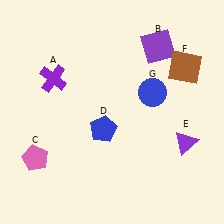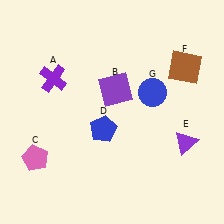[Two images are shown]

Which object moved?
The purple square (B) moved down.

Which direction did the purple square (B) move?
The purple square (B) moved down.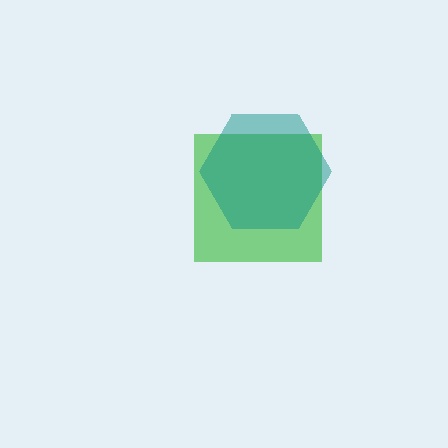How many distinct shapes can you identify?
There are 2 distinct shapes: a green square, a teal hexagon.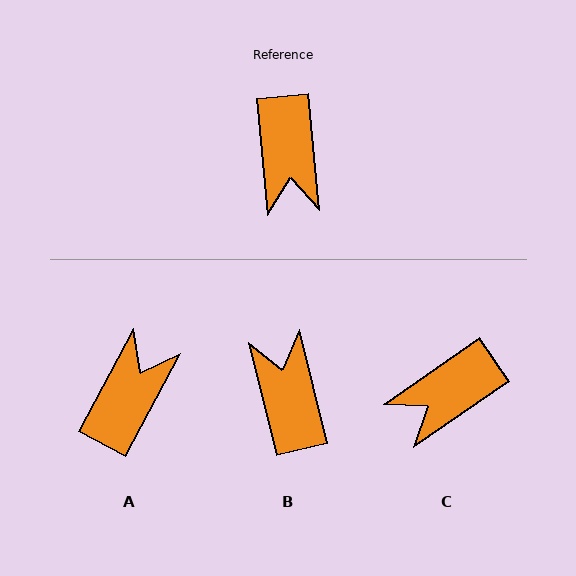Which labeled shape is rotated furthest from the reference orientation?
B, about 172 degrees away.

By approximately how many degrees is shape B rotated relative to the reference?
Approximately 172 degrees clockwise.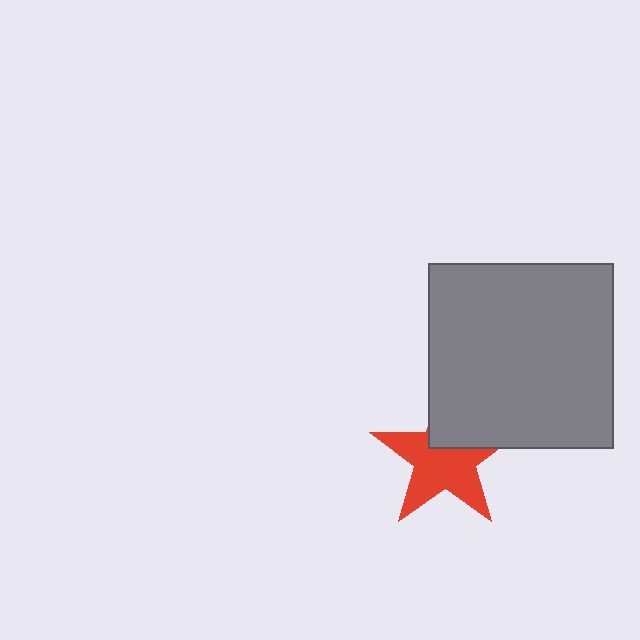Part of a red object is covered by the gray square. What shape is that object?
It is a star.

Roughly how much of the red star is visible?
Most of it is visible (roughly 67%).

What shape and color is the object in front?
The object in front is a gray square.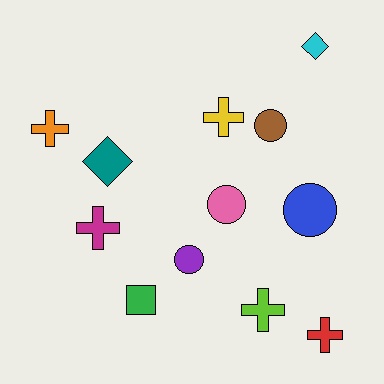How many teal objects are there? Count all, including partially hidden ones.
There is 1 teal object.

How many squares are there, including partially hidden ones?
There is 1 square.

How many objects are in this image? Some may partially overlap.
There are 12 objects.